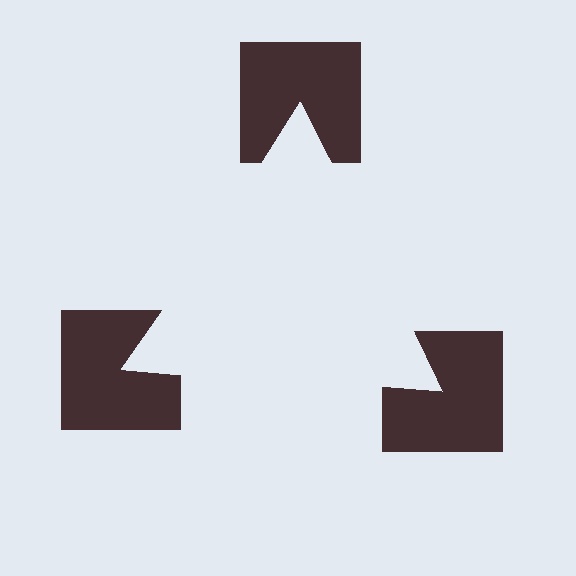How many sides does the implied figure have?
3 sides.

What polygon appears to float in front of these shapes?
An illusory triangle — its edges are inferred from the aligned wedge cuts in the notched squares, not physically drawn.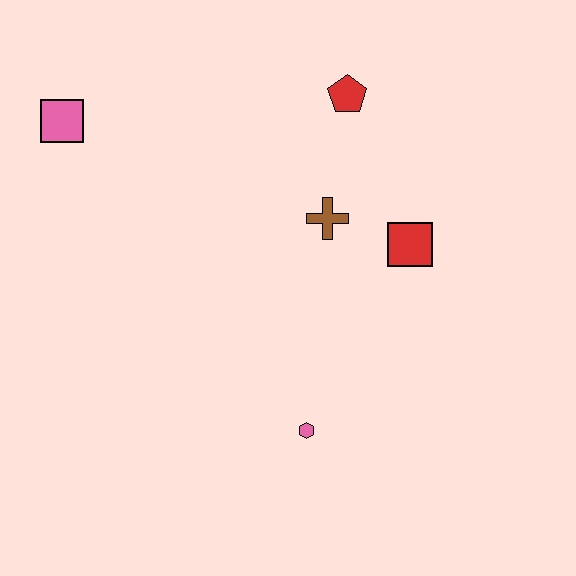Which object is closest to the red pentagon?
The brown cross is closest to the red pentagon.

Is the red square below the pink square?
Yes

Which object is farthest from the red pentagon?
The pink hexagon is farthest from the red pentagon.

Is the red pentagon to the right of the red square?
No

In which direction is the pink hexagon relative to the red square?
The pink hexagon is below the red square.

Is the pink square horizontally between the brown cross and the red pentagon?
No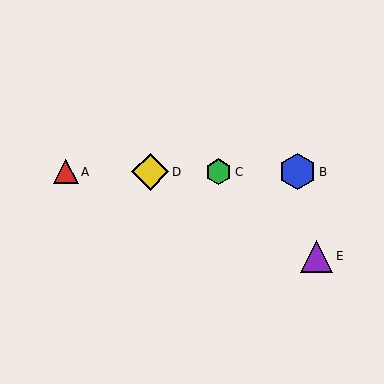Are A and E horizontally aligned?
No, A is at y≈172 and E is at y≈256.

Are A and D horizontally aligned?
Yes, both are at y≈172.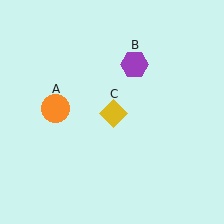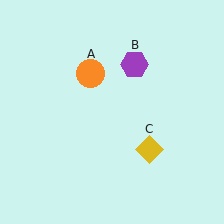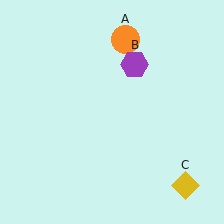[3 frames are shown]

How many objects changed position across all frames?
2 objects changed position: orange circle (object A), yellow diamond (object C).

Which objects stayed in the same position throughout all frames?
Purple hexagon (object B) remained stationary.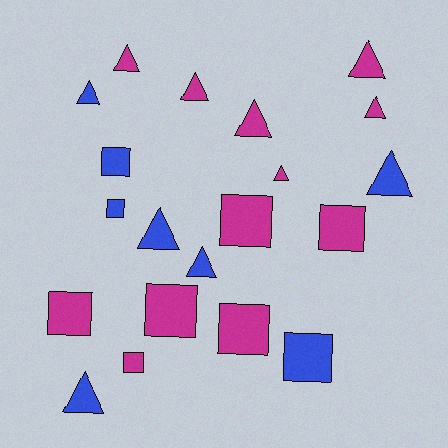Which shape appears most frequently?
Triangle, with 11 objects.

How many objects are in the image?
There are 20 objects.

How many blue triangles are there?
There are 5 blue triangles.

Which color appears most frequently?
Magenta, with 12 objects.